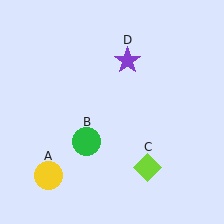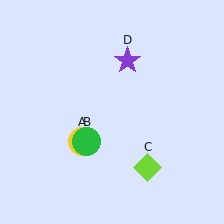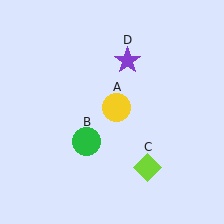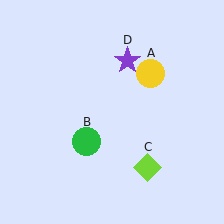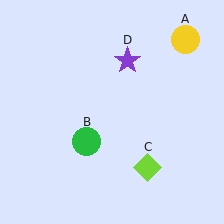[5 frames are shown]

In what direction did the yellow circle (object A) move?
The yellow circle (object A) moved up and to the right.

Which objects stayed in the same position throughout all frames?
Green circle (object B) and lime diamond (object C) and purple star (object D) remained stationary.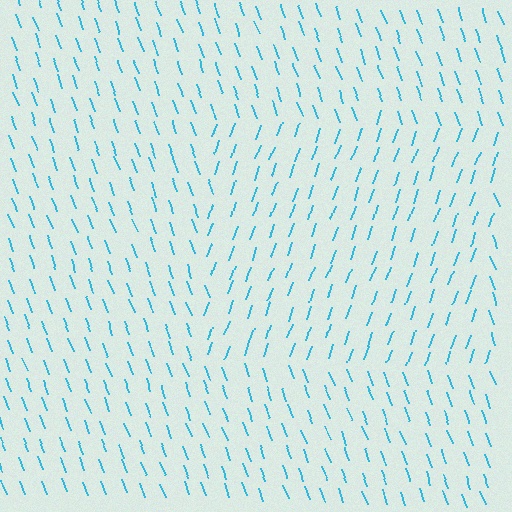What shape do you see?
I see a rectangle.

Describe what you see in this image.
The image is filled with small cyan line segments. A rectangle region in the image has lines oriented differently from the surrounding lines, creating a visible texture boundary.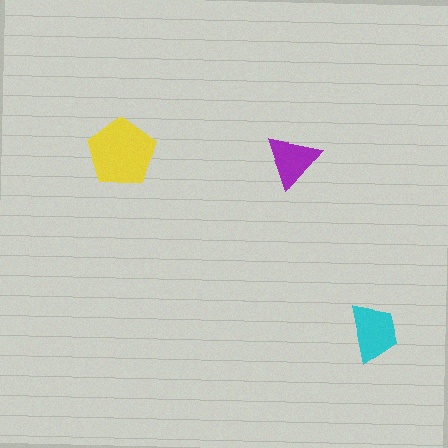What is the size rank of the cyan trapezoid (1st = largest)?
2nd.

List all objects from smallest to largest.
The purple triangle, the cyan trapezoid, the yellow pentagon.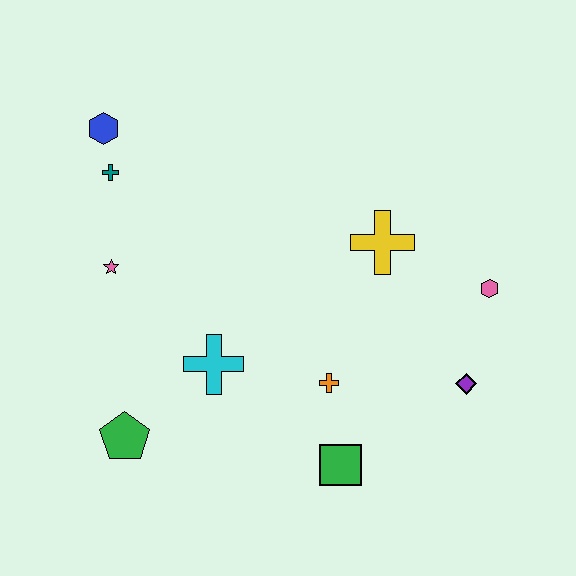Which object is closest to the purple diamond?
The pink hexagon is closest to the purple diamond.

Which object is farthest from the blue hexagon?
The purple diamond is farthest from the blue hexagon.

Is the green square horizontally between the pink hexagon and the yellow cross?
No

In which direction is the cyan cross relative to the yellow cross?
The cyan cross is to the left of the yellow cross.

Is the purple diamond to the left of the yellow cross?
No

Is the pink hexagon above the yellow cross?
No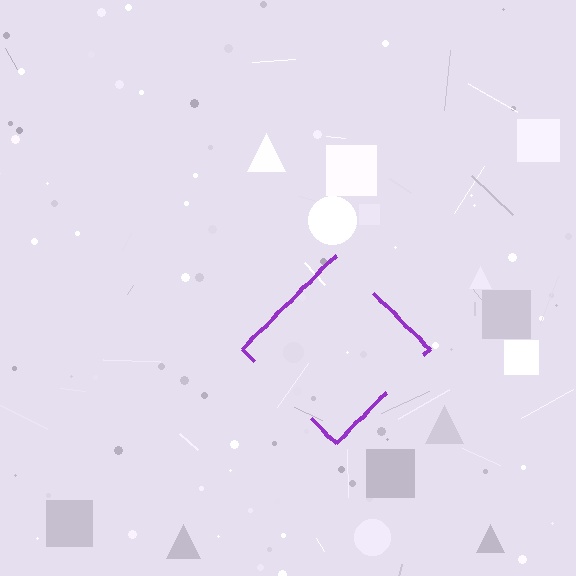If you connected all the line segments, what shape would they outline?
They would outline a diamond.